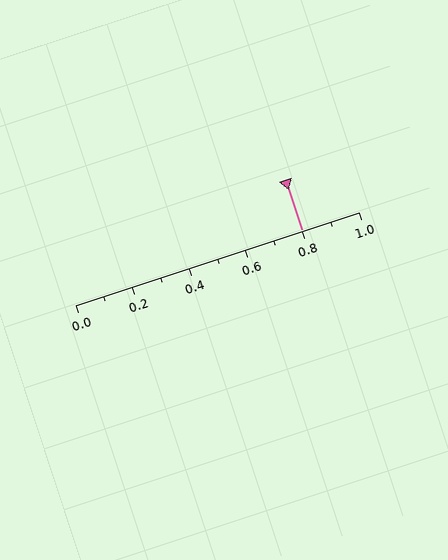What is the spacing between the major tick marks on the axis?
The major ticks are spaced 0.2 apart.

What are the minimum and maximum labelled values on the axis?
The axis runs from 0.0 to 1.0.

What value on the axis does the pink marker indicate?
The marker indicates approximately 0.8.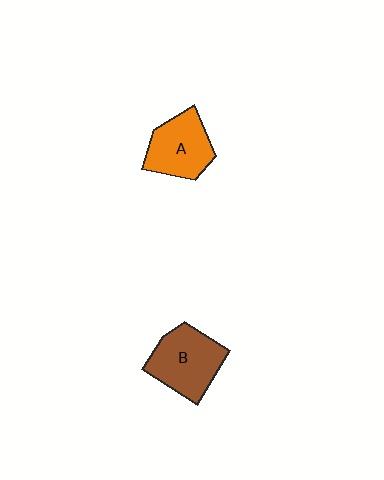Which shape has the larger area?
Shape B (brown).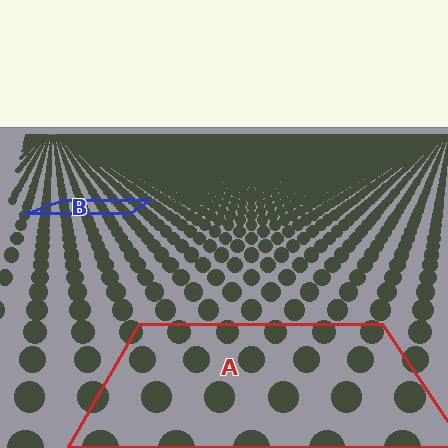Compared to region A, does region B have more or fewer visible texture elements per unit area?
Region B has more texture elements per unit area — they are packed more densely because it is farther away.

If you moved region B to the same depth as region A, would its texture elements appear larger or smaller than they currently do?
They would appear larger. At a closer depth, the same texture elements are projected at a bigger on-screen size.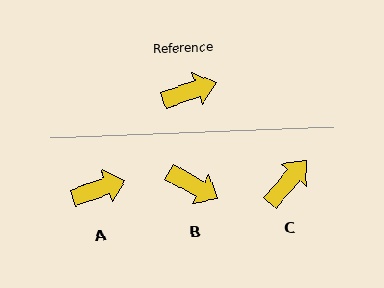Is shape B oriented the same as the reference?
No, it is off by about 48 degrees.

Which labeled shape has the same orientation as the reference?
A.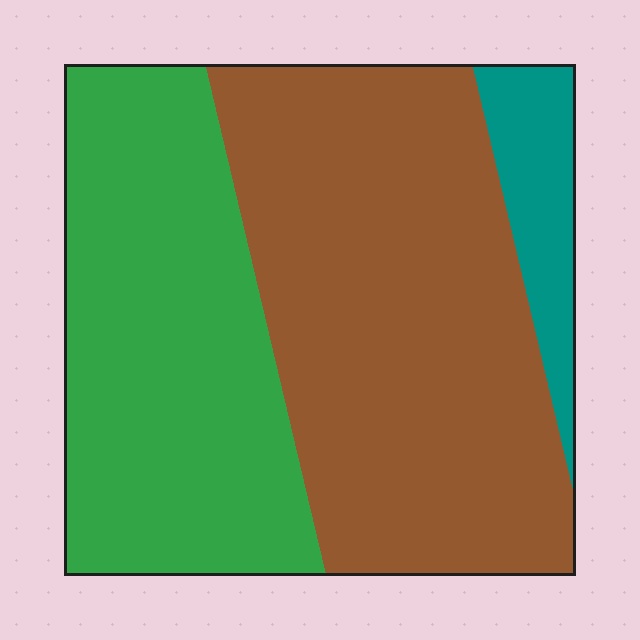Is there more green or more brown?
Brown.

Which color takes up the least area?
Teal, at roughly 10%.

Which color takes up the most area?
Brown, at roughly 50%.